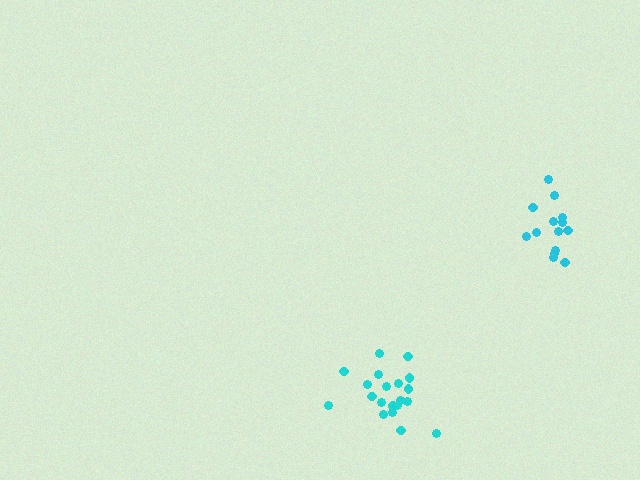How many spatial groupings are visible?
There are 2 spatial groupings.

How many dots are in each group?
Group 1: 20 dots, Group 2: 14 dots (34 total).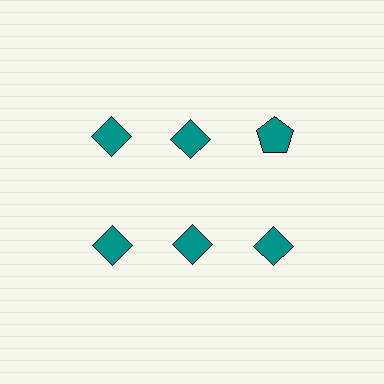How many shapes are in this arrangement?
There are 6 shapes arranged in a grid pattern.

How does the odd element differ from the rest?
It has a different shape: pentagon instead of diamond.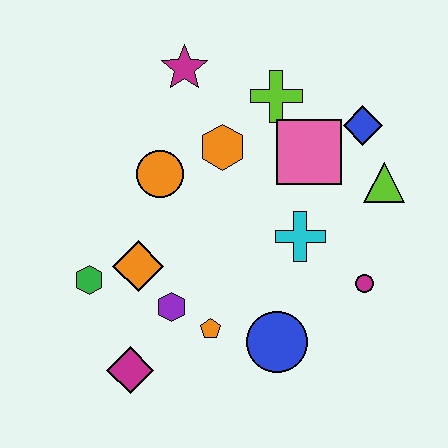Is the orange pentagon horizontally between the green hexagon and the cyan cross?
Yes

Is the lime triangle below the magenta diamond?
No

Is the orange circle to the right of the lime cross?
No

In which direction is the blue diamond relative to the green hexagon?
The blue diamond is to the right of the green hexagon.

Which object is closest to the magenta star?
The orange hexagon is closest to the magenta star.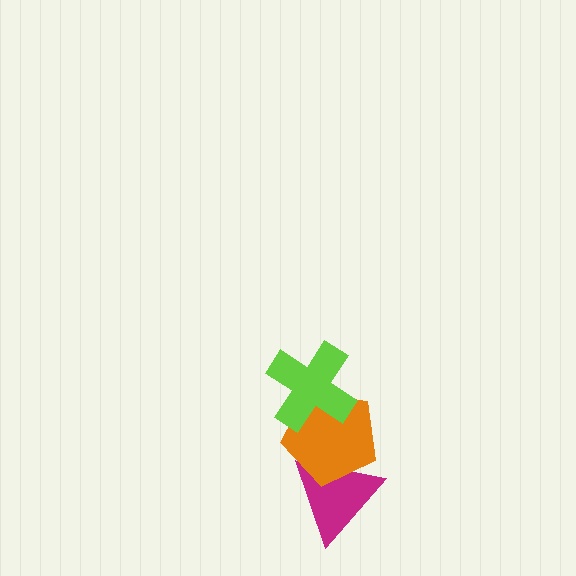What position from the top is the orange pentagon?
The orange pentagon is 2nd from the top.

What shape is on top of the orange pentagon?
The lime cross is on top of the orange pentagon.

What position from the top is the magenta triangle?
The magenta triangle is 3rd from the top.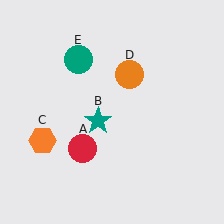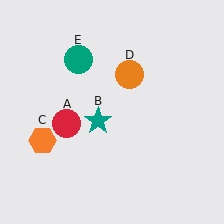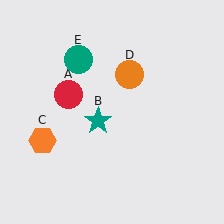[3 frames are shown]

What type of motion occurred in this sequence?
The red circle (object A) rotated clockwise around the center of the scene.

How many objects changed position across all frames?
1 object changed position: red circle (object A).